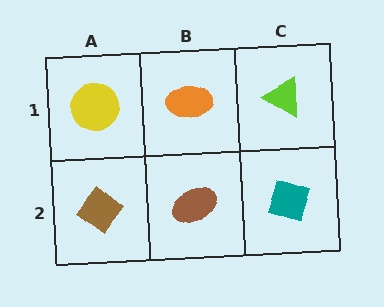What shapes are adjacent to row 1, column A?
A brown diamond (row 2, column A), an orange ellipse (row 1, column B).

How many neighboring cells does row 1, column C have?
2.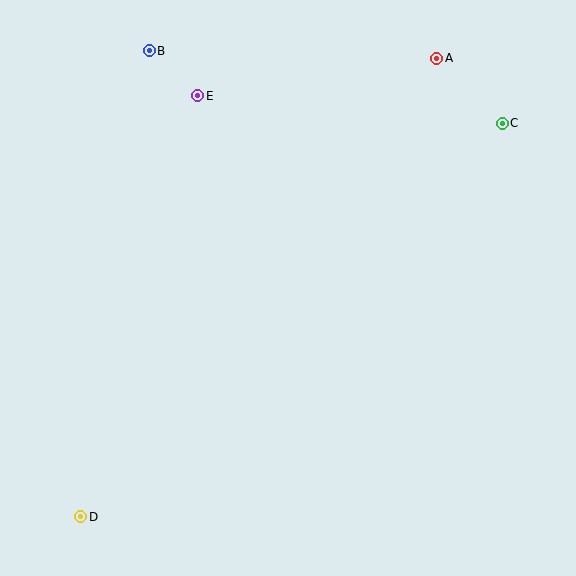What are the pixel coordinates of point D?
Point D is at (81, 517).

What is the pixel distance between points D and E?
The distance between D and E is 437 pixels.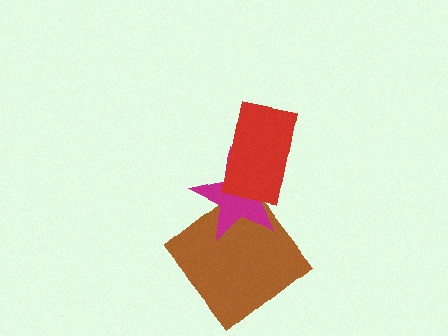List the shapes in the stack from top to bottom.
From top to bottom: the red rectangle, the magenta star, the brown diamond.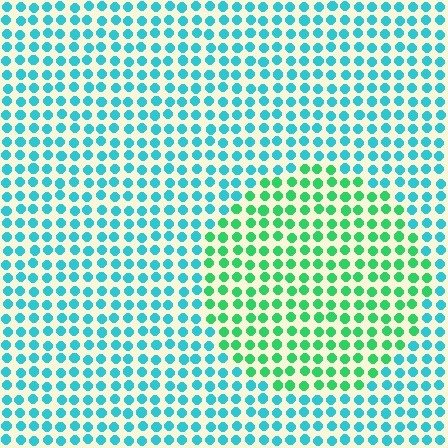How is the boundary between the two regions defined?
The boundary is defined purely by a slight shift in hue (about 44 degrees). Spacing, size, and orientation are identical on both sides.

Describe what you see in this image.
The image is filled with small cyan elements in a uniform arrangement. A circle-shaped region is visible where the elements are tinted to a slightly different hue, forming a subtle color boundary.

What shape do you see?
I see a circle.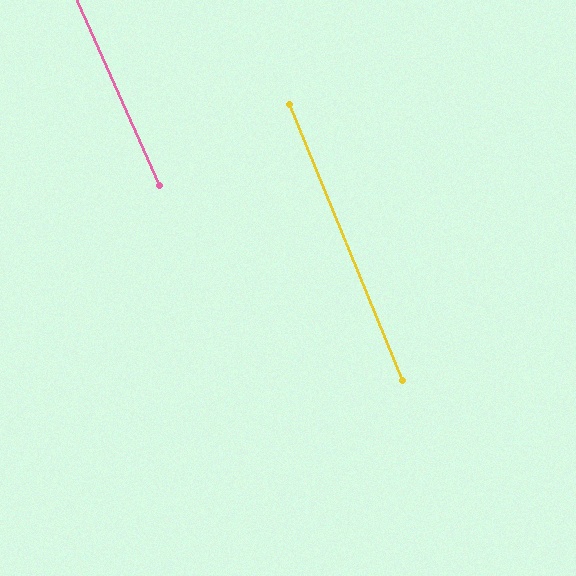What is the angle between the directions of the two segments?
Approximately 2 degrees.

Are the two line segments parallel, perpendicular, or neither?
Parallel — their directions differ by only 1.7°.